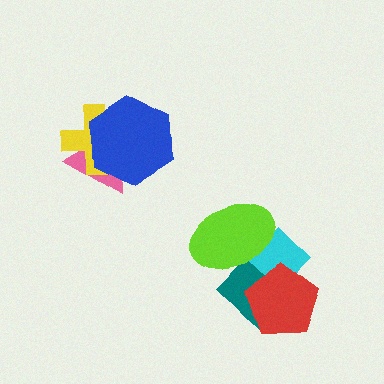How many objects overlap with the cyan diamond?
3 objects overlap with the cyan diamond.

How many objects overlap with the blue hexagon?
2 objects overlap with the blue hexagon.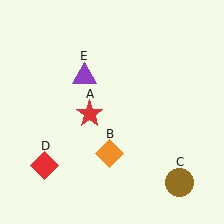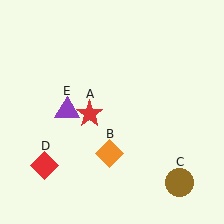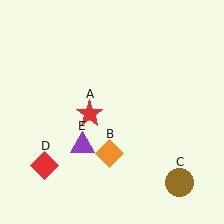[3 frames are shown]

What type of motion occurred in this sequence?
The purple triangle (object E) rotated counterclockwise around the center of the scene.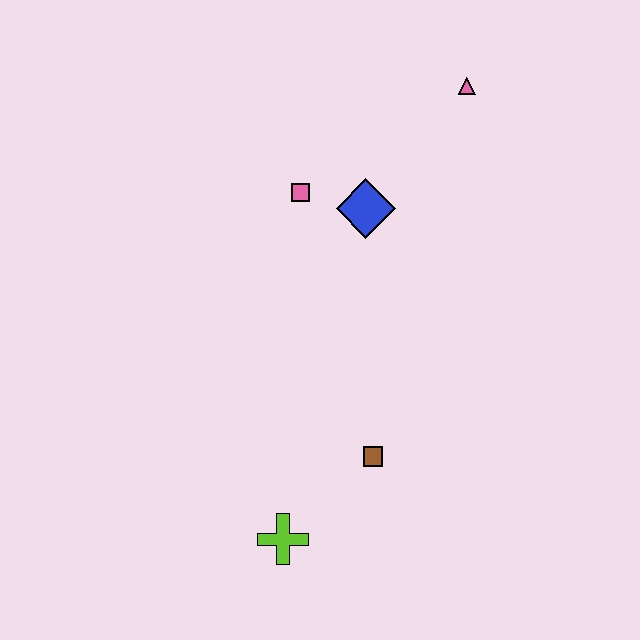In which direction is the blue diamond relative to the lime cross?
The blue diamond is above the lime cross.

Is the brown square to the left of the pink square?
No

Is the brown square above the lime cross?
Yes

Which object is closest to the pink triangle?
The blue diamond is closest to the pink triangle.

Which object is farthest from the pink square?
The lime cross is farthest from the pink square.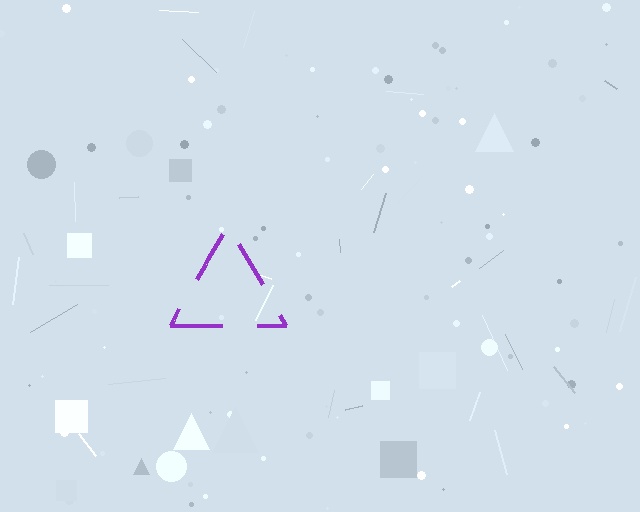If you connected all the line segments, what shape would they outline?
They would outline a triangle.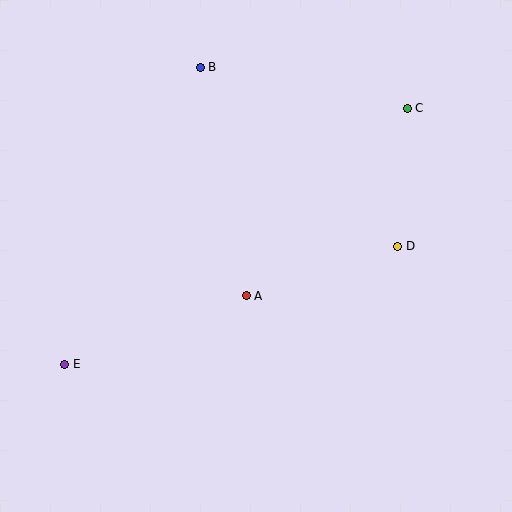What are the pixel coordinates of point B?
Point B is at (200, 67).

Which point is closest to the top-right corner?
Point C is closest to the top-right corner.